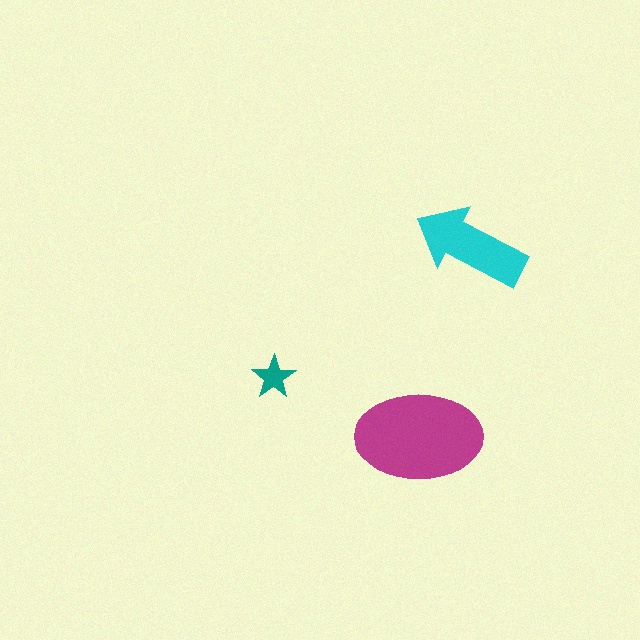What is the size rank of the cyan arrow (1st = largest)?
2nd.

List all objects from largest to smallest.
The magenta ellipse, the cyan arrow, the teal star.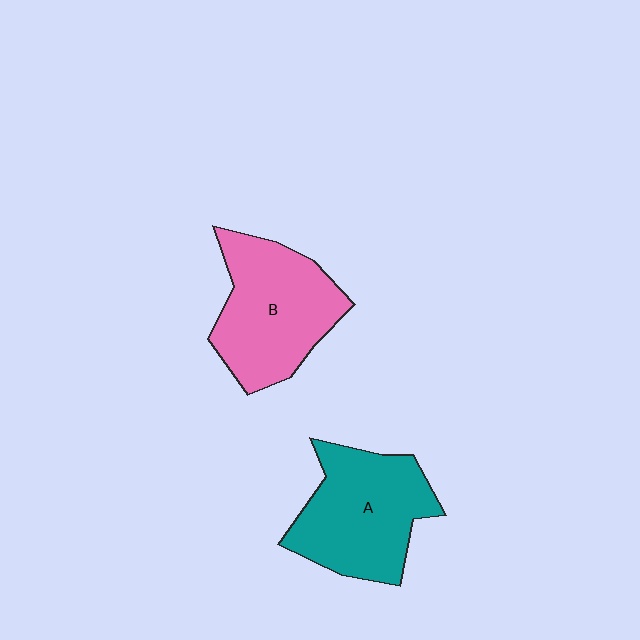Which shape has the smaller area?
Shape A (teal).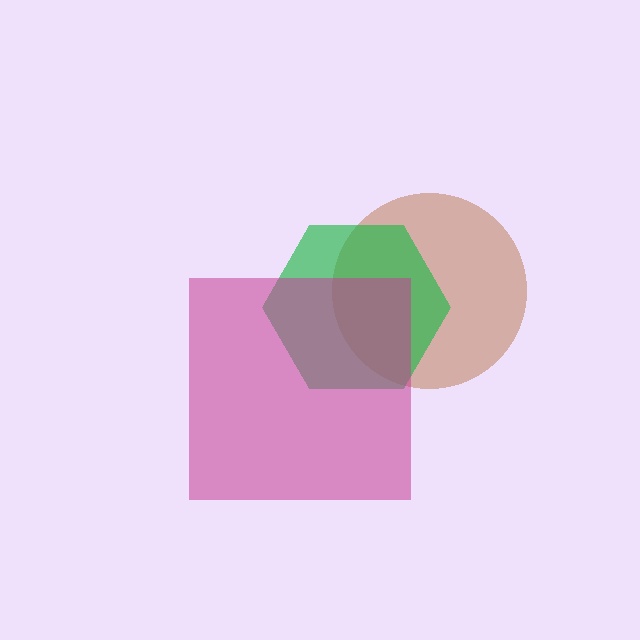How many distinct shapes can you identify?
There are 3 distinct shapes: a brown circle, a green hexagon, a magenta square.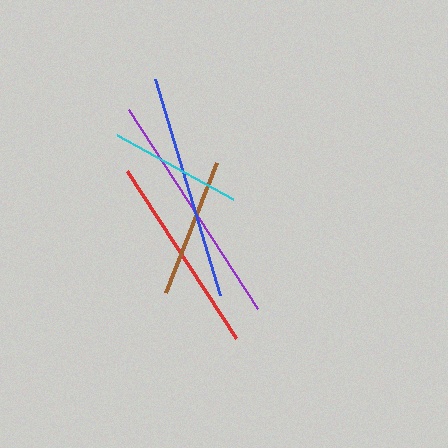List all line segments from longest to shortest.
From longest to shortest: purple, blue, red, brown, cyan.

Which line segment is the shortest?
The cyan line is the shortest at approximately 133 pixels.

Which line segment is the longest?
The purple line is the longest at approximately 237 pixels.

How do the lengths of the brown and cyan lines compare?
The brown and cyan lines are approximately the same length.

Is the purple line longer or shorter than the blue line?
The purple line is longer than the blue line.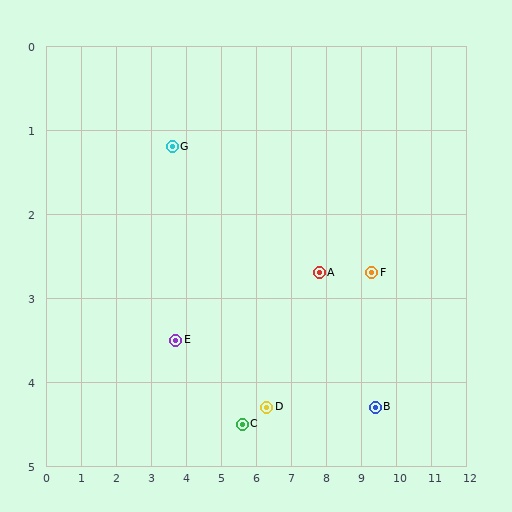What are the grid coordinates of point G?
Point G is at approximately (3.6, 1.2).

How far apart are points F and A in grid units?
Points F and A are about 1.5 grid units apart.